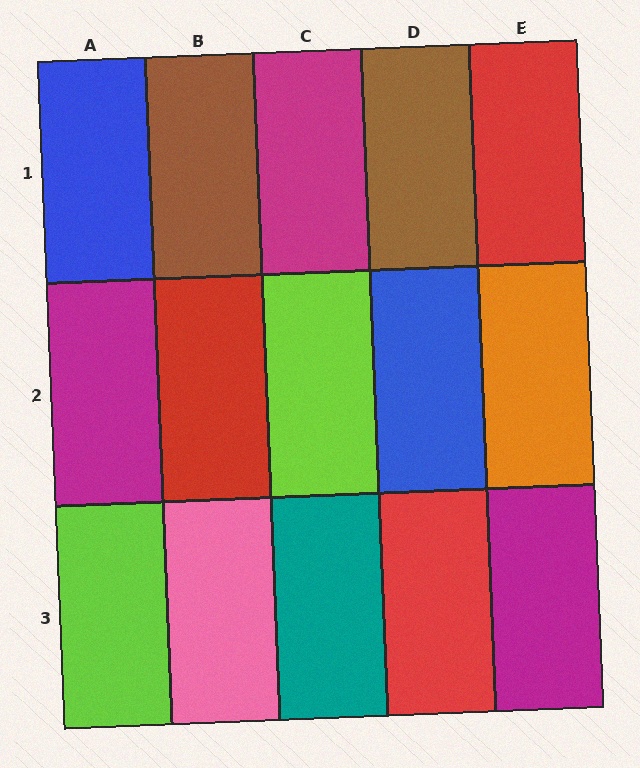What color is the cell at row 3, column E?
Magenta.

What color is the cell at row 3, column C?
Teal.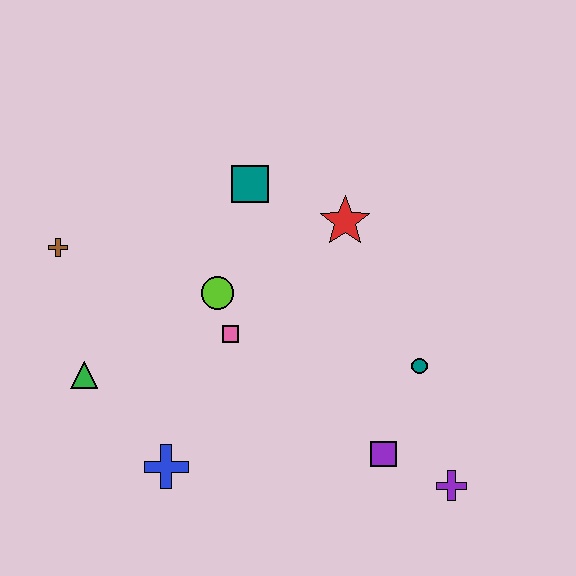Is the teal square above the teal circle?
Yes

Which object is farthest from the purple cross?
The brown cross is farthest from the purple cross.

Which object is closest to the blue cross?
The green triangle is closest to the blue cross.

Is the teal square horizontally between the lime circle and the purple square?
Yes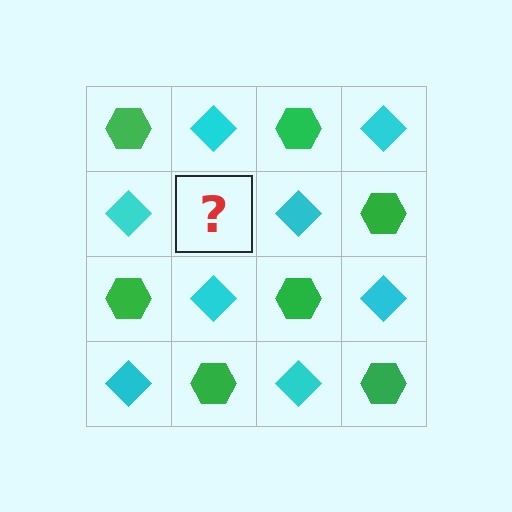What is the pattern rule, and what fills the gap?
The rule is that it alternates green hexagon and cyan diamond in a checkerboard pattern. The gap should be filled with a green hexagon.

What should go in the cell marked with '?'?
The missing cell should contain a green hexagon.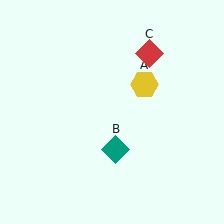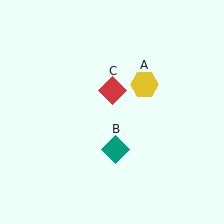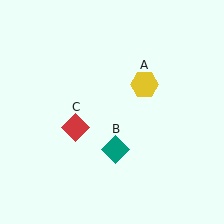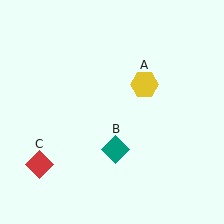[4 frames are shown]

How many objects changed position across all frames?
1 object changed position: red diamond (object C).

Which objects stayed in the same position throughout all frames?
Yellow hexagon (object A) and teal diamond (object B) remained stationary.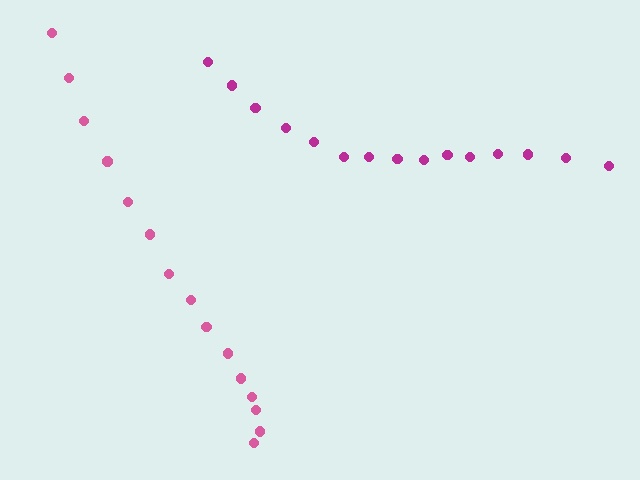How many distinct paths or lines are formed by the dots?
There are 2 distinct paths.